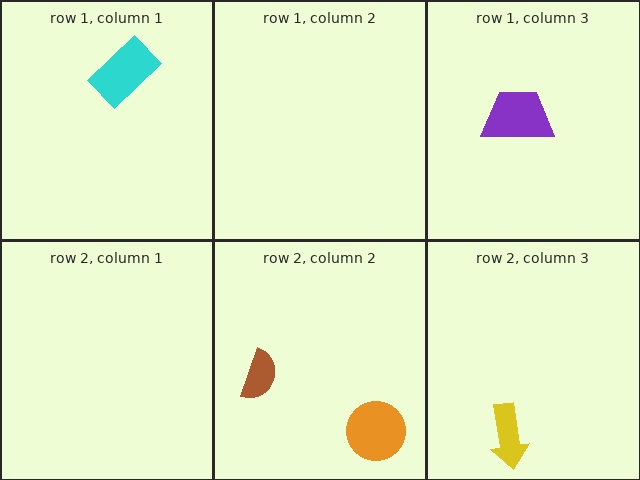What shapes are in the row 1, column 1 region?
The cyan rectangle.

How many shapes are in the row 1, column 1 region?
1.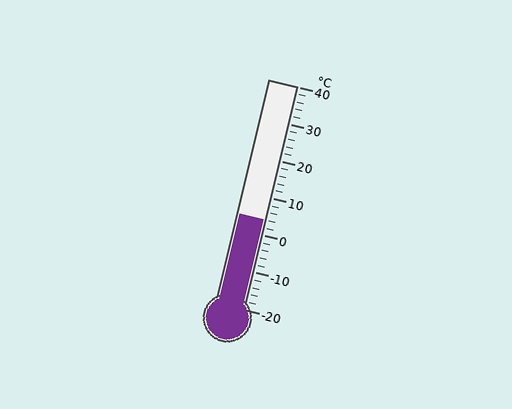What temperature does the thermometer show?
The thermometer shows approximately 4°C.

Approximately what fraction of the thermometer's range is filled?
The thermometer is filled to approximately 40% of its range.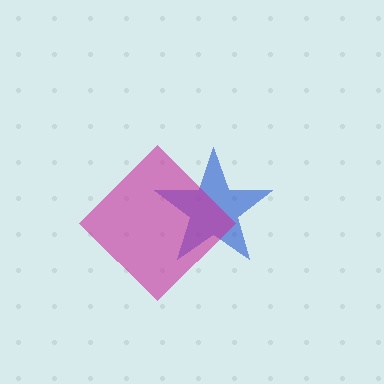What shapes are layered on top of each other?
The layered shapes are: a blue star, a magenta diamond.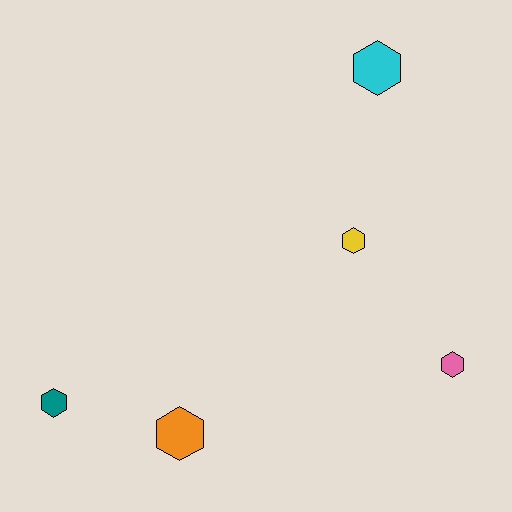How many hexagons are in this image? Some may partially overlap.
There are 5 hexagons.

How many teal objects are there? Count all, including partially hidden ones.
There is 1 teal object.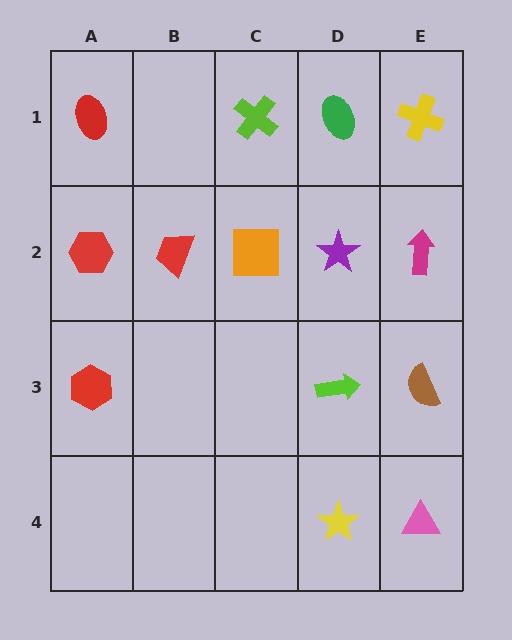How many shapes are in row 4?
2 shapes.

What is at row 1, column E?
A yellow cross.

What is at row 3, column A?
A red hexagon.